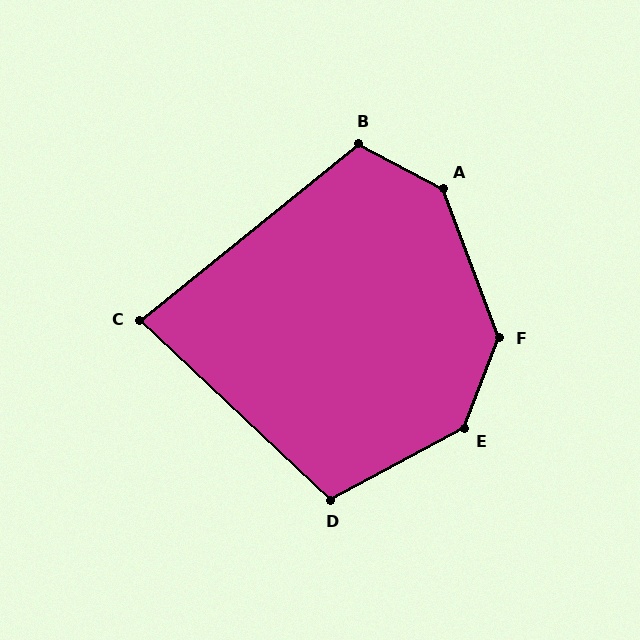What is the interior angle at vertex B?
Approximately 113 degrees (obtuse).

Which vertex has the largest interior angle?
E, at approximately 139 degrees.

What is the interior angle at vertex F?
Approximately 138 degrees (obtuse).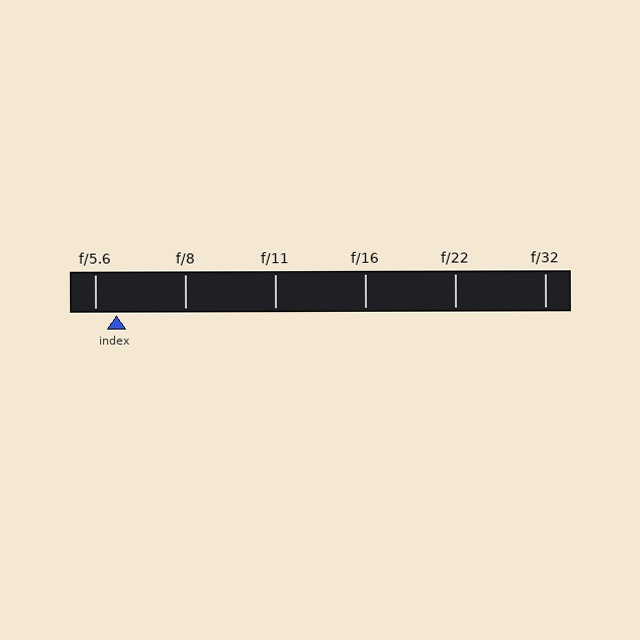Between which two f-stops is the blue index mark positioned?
The index mark is between f/5.6 and f/8.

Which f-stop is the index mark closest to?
The index mark is closest to f/5.6.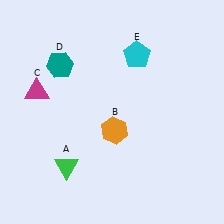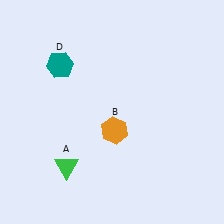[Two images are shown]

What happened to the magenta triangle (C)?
The magenta triangle (C) was removed in Image 2. It was in the top-left area of Image 1.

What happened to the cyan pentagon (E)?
The cyan pentagon (E) was removed in Image 2. It was in the top-right area of Image 1.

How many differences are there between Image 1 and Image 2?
There are 2 differences between the two images.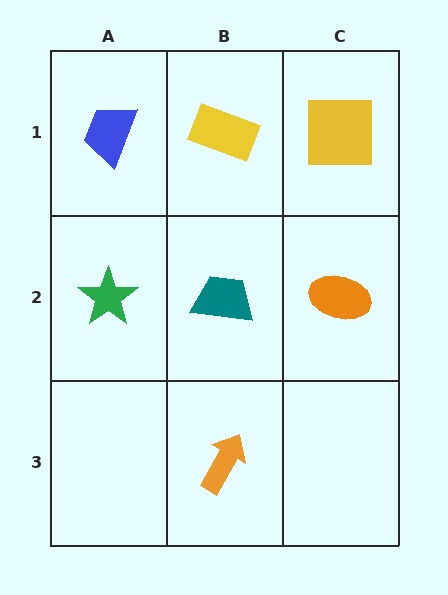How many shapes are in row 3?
1 shape.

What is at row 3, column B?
An orange arrow.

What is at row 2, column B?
A teal trapezoid.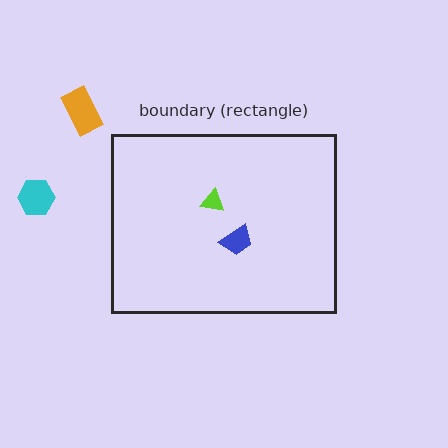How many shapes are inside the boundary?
2 inside, 2 outside.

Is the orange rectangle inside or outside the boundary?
Outside.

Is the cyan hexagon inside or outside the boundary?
Outside.